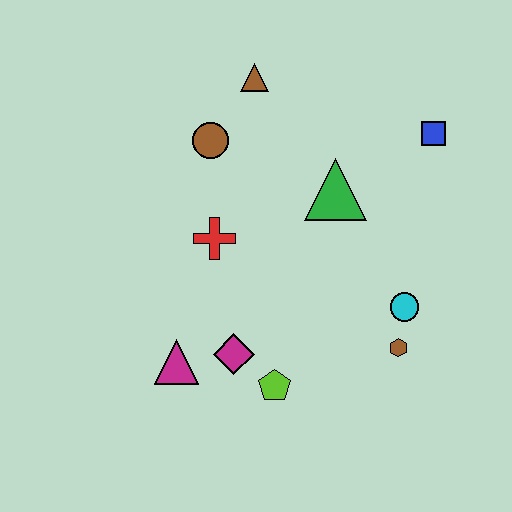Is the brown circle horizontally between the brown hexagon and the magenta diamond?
No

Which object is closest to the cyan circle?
The brown hexagon is closest to the cyan circle.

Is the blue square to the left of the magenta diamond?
No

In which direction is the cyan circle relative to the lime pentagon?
The cyan circle is to the right of the lime pentagon.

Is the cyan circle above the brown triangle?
No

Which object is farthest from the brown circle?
The brown hexagon is farthest from the brown circle.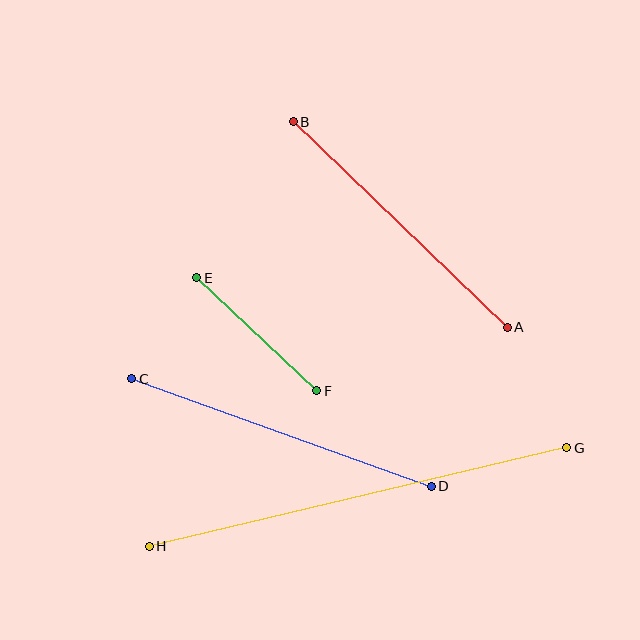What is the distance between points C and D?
The distance is approximately 318 pixels.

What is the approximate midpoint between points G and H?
The midpoint is at approximately (358, 497) pixels.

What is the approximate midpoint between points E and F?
The midpoint is at approximately (257, 334) pixels.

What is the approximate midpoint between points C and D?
The midpoint is at approximately (281, 432) pixels.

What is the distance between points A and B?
The distance is approximately 296 pixels.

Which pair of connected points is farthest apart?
Points G and H are farthest apart.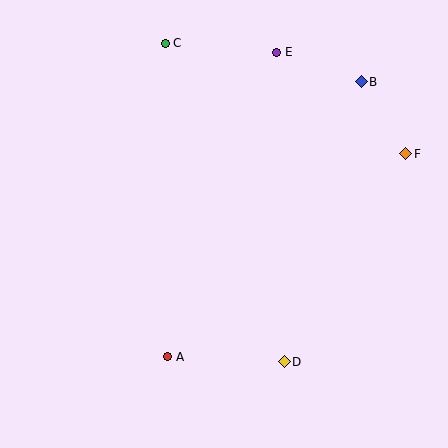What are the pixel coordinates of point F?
Point F is at (406, 154).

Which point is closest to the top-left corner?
Point C is closest to the top-left corner.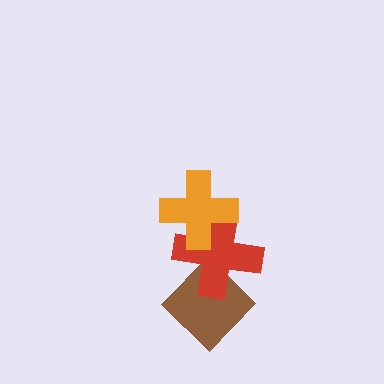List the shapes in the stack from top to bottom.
From top to bottom: the orange cross, the red cross, the brown diamond.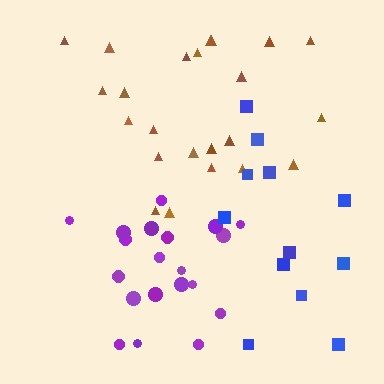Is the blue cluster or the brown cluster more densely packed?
Brown.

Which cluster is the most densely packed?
Brown.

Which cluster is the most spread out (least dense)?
Blue.